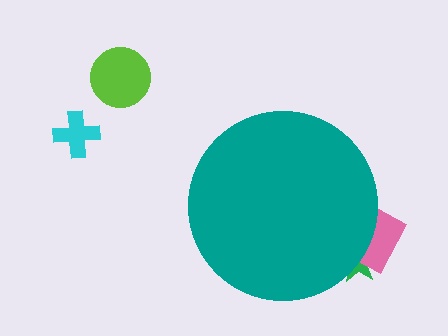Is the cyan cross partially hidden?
No, the cyan cross is fully visible.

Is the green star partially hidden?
Yes, the green star is partially hidden behind the teal circle.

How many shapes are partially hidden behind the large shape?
3 shapes are partially hidden.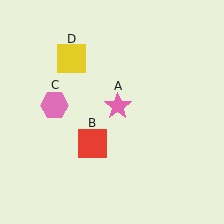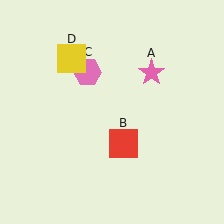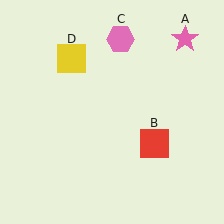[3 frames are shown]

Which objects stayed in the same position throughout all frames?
Yellow square (object D) remained stationary.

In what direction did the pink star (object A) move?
The pink star (object A) moved up and to the right.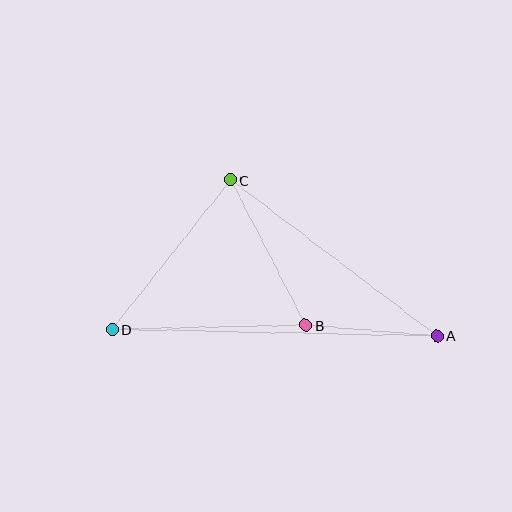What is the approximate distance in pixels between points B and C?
The distance between B and C is approximately 163 pixels.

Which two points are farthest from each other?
Points A and D are farthest from each other.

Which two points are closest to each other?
Points A and B are closest to each other.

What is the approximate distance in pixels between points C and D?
The distance between C and D is approximately 191 pixels.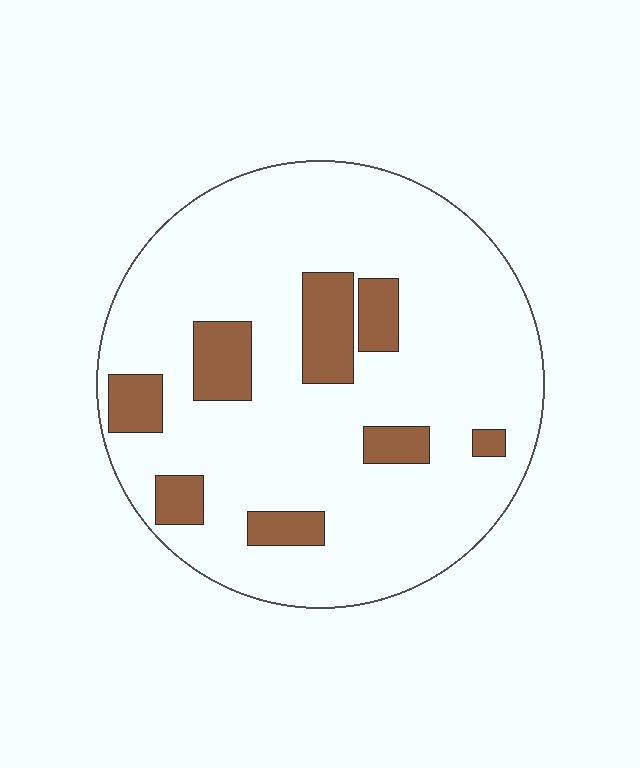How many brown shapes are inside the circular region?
8.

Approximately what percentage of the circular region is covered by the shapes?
Approximately 15%.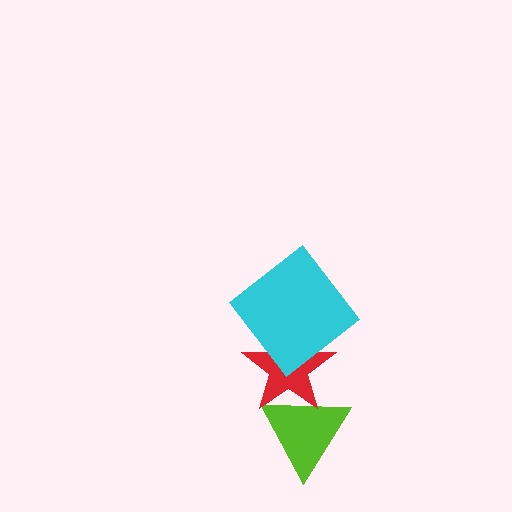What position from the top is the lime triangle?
The lime triangle is 3rd from the top.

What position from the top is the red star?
The red star is 2nd from the top.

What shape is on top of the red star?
The cyan diamond is on top of the red star.